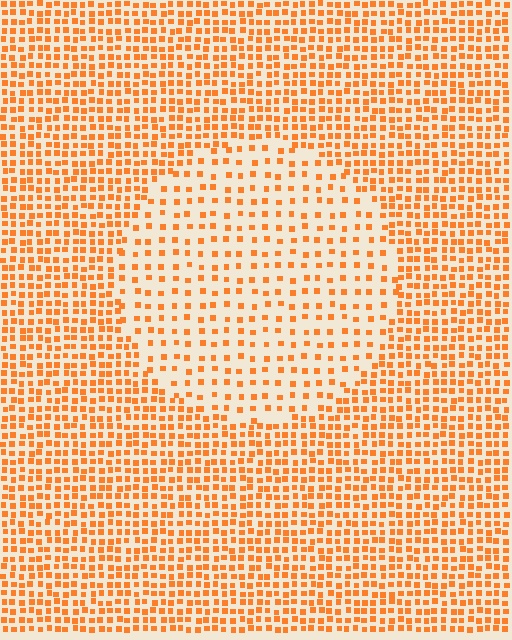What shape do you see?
I see a circle.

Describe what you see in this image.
The image contains small orange elements arranged at two different densities. A circle-shaped region is visible where the elements are less densely packed than the surrounding area.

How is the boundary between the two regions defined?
The boundary is defined by a change in element density (approximately 2.2x ratio). All elements are the same color, size, and shape.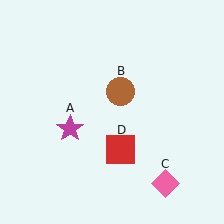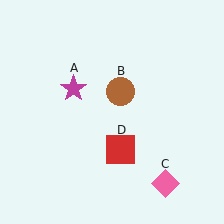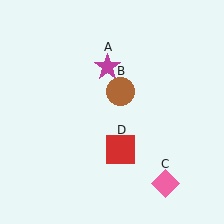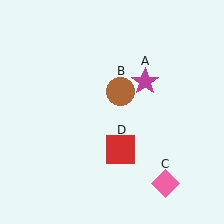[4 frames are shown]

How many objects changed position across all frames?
1 object changed position: magenta star (object A).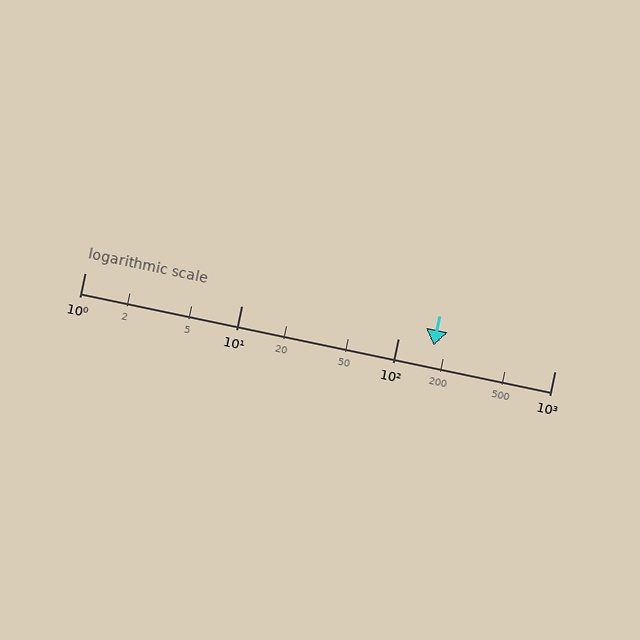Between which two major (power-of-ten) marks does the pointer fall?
The pointer is between 100 and 1000.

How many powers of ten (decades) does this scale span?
The scale spans 3 decades, from 1 to 1000.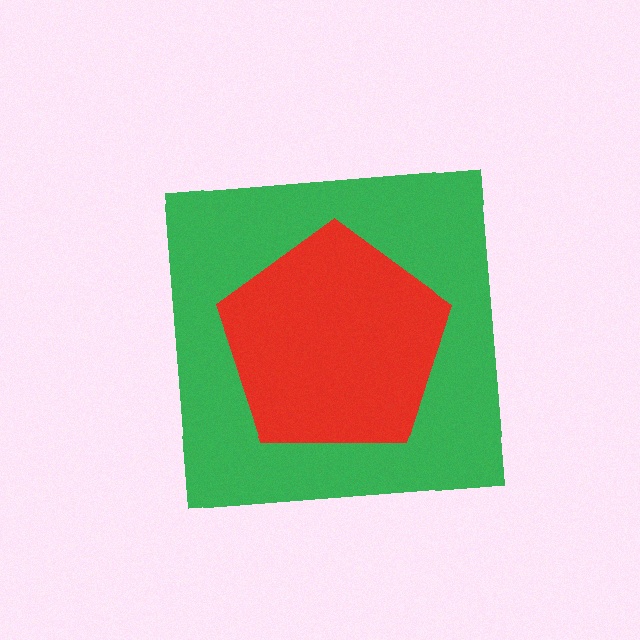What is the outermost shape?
The green square.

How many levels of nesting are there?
2.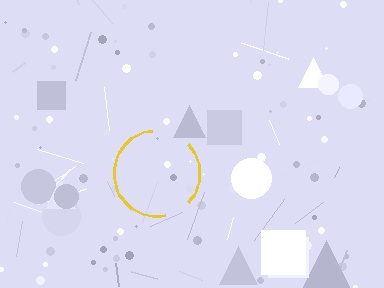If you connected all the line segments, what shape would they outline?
They would outline a circle.